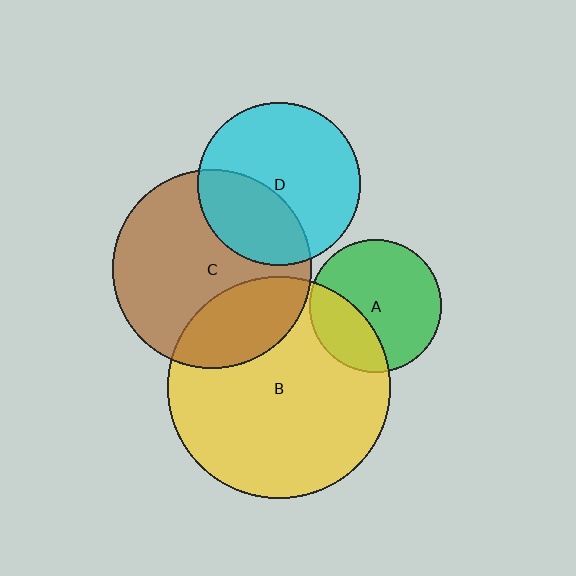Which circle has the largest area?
Circle B (yellow).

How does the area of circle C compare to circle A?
Approximately 2.2 times.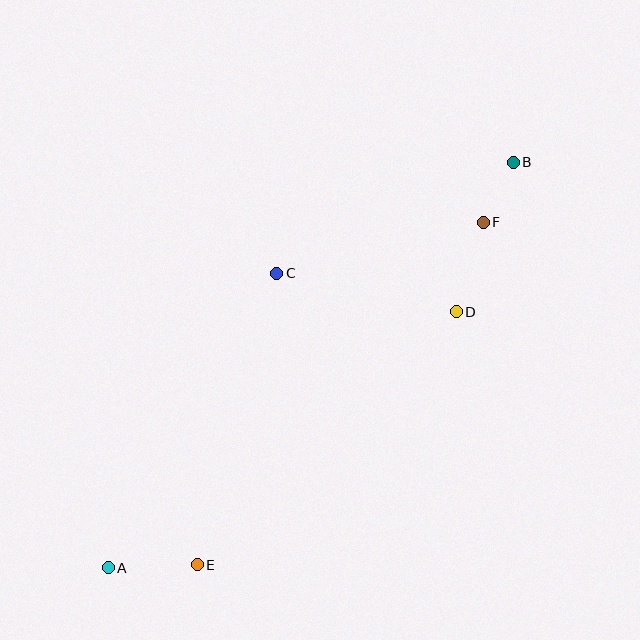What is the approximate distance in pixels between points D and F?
The distance between D and F is approximately 93 pixels.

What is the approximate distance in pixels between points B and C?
The distance between B and C is approximately 261 pixels.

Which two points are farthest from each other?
Points A and B are farthest from each other.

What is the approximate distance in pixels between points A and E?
The distance between A and E is approximately 89 pixels.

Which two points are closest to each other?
Points B and F are closest to each other.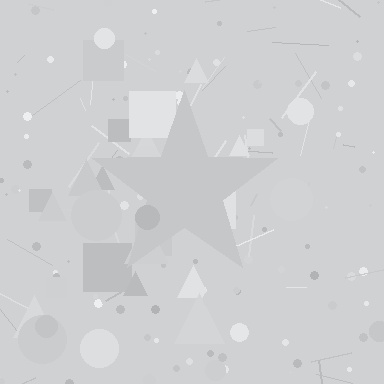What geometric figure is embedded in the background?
A star is embedded in the background.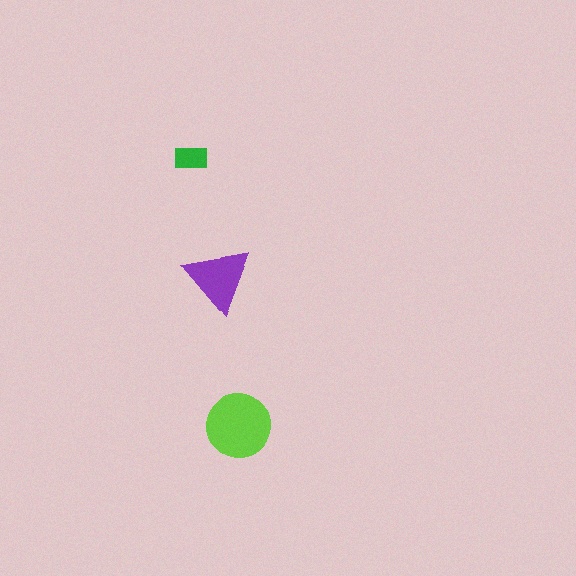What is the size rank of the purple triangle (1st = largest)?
2nd.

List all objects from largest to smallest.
The lime circle, the purple triangle, the green rectangle.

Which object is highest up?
The green rectangle is topmost.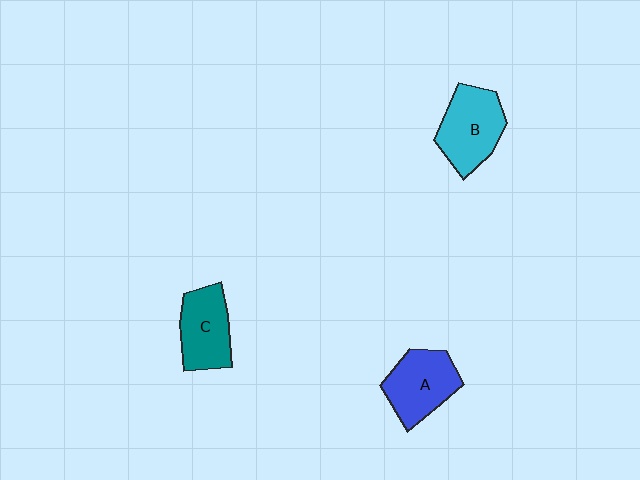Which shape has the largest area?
Shape B (cyan).